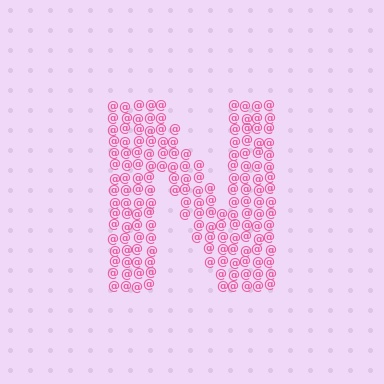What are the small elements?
The small elements are at signs.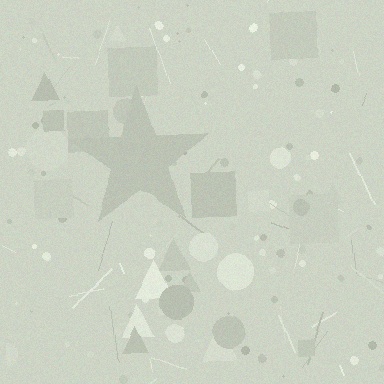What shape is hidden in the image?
A star is hidden in the image.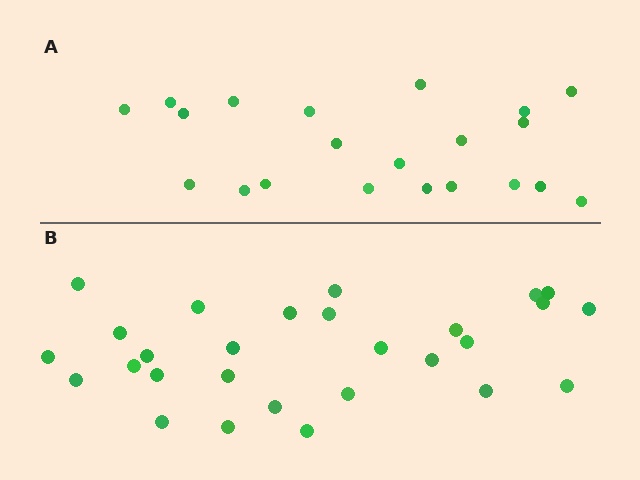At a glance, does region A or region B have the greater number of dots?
Region B (the bottom region) has more dots.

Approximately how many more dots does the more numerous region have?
Region B has roughly 8 or so more dots than region A.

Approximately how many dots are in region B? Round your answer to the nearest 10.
About 30 dots. (The exact count is 28, which rounds to 30.)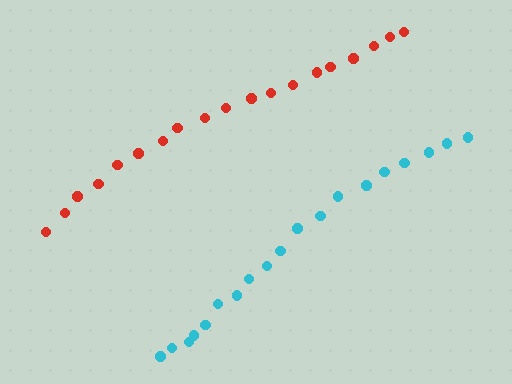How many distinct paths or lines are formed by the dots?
There are 2 distinct paths.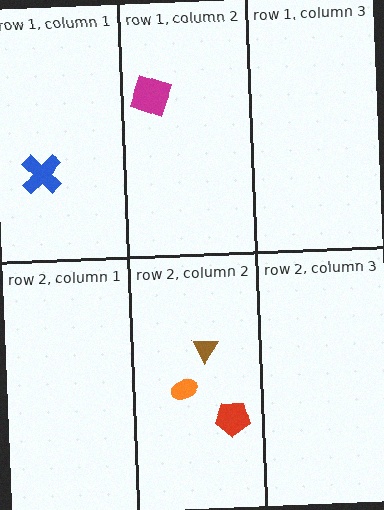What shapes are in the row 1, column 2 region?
The magenta square.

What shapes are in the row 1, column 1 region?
The blue cross.